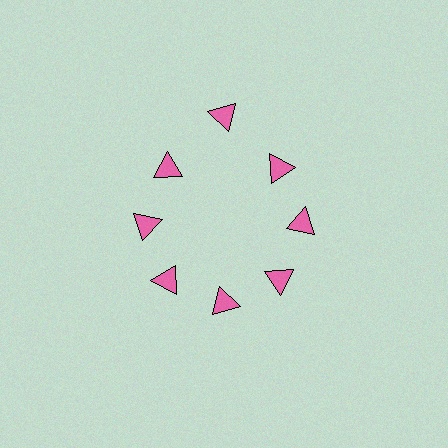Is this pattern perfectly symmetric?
No. The 8 pink triangles are arranged in a ring, but one element near the 12 o'clock position is pushed outward from the center, breaking the 8-fold rotational symmetry.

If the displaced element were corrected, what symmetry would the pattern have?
It would have 8-fold rotational symmetry — the pattern would map onto itself every 45 degrees.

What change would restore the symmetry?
The symmetry would be restored by moving it inward, back onto the ring so that all 8 triangles sit at equal angles and equal distance from the center.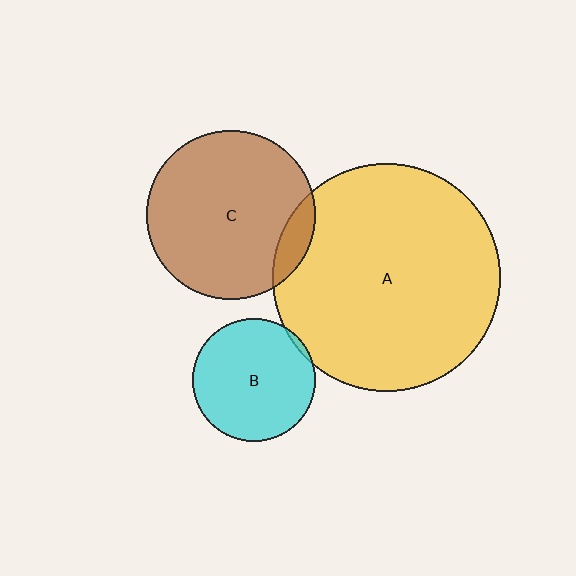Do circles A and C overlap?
Yes.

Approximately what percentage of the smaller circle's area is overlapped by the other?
Approximately 10%.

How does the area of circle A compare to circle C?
Approximately 1.8 times.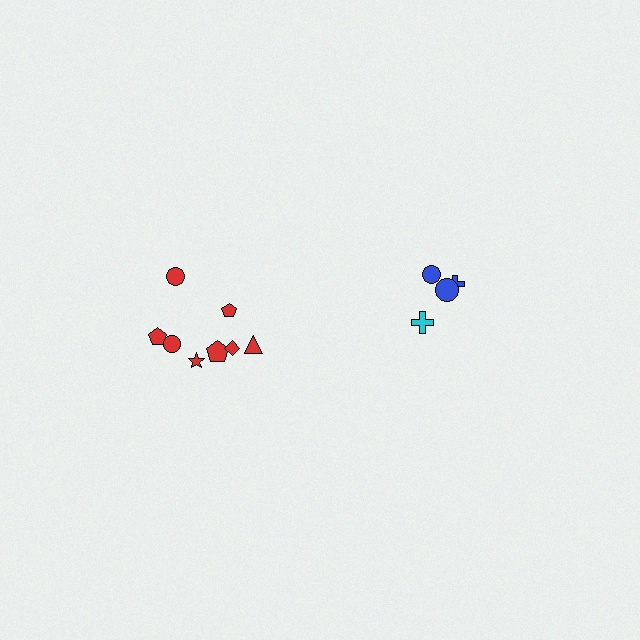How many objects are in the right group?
There are 4 objects.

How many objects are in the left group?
There are 8 objects.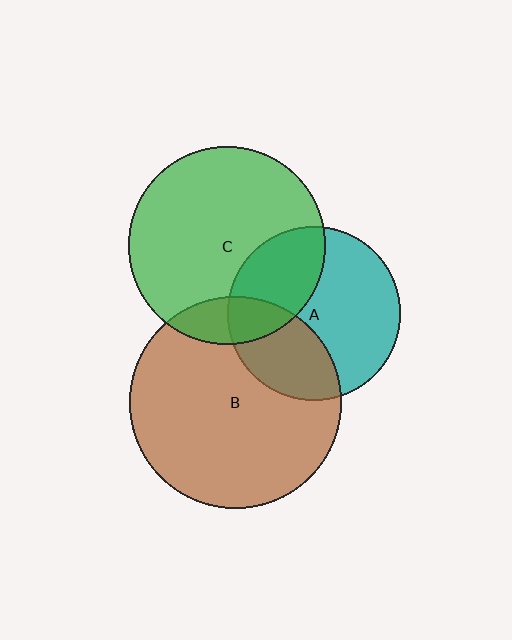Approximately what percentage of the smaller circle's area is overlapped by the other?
Approximately 35%.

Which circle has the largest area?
Circle B (brown).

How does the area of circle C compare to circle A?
Approximately 1.3 times.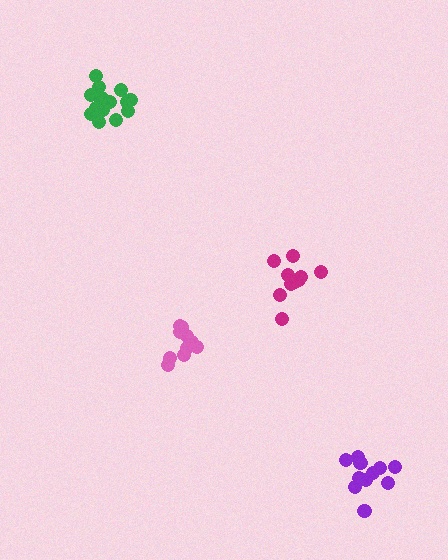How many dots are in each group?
Group 1: 10 dots, Group 2: 10 dots, Group 3: 16 dots, Group 4: 11 dots (47 total).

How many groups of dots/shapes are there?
There are 4 groups.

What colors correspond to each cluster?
The clusters are colored: pink, magenta, green, purple.